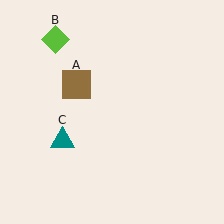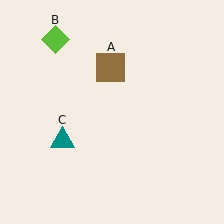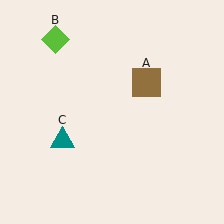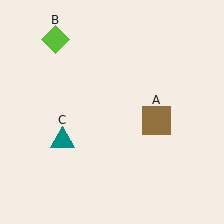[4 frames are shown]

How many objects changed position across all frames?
1 object changed position: brown square (object A).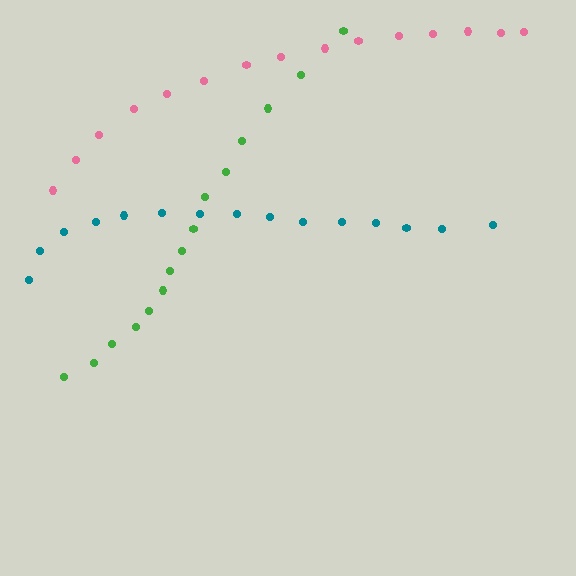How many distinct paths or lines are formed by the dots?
There are 3 distinct paths.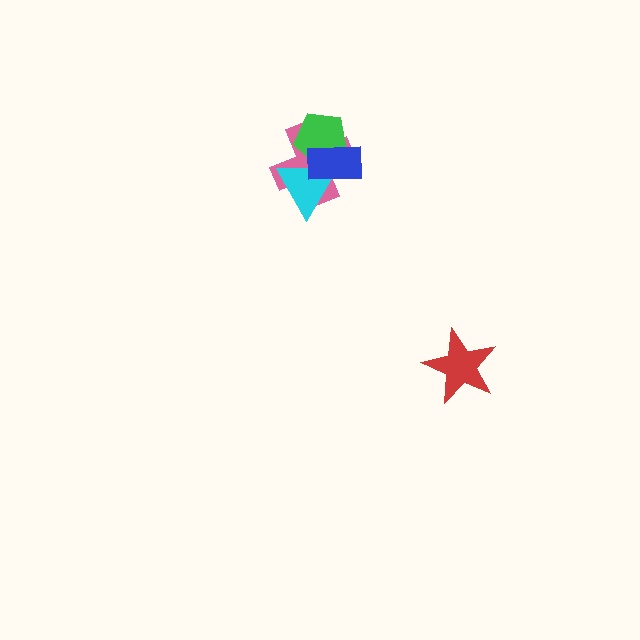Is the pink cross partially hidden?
Yes, it is partially covered by another shape.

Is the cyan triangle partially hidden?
Yes, it is partially covered by another shape.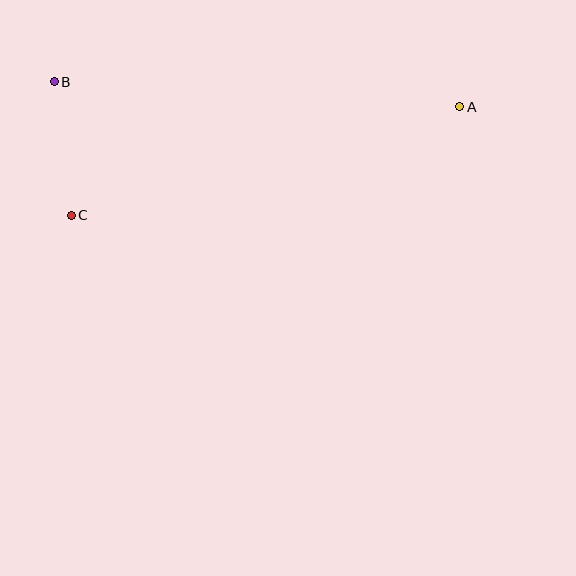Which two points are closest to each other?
Points B and C are closest to each other.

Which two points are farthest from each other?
Points A and B are farthest from each other.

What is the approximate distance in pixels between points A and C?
The distance between A and C is approximately 403 pixels.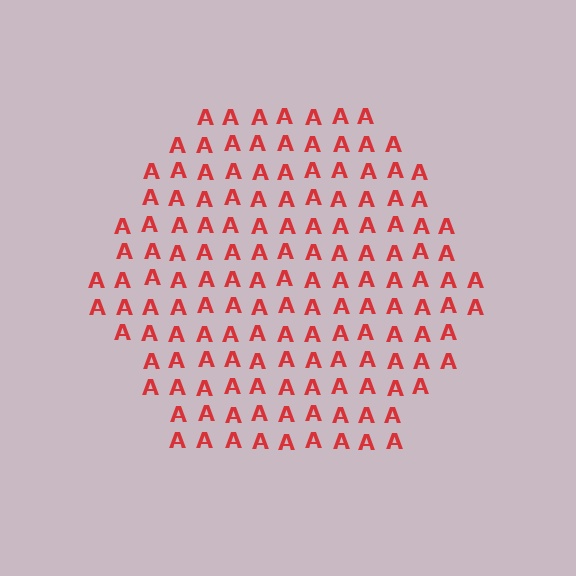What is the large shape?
The large shape is a hexagon.